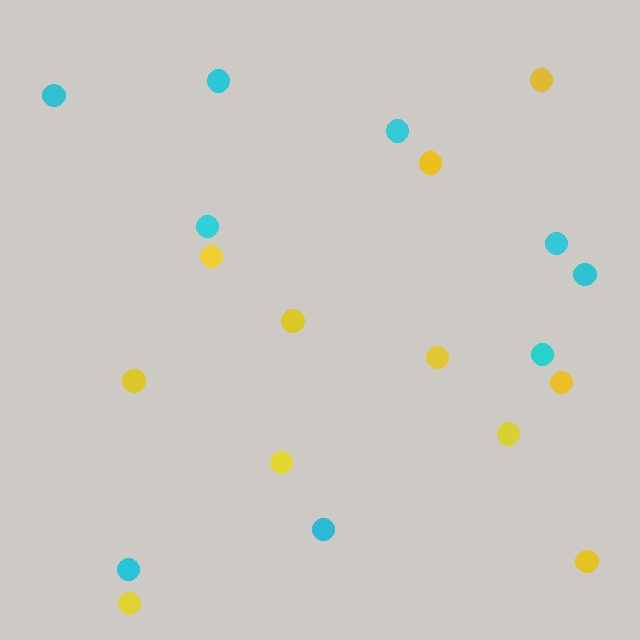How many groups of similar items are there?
There are 2 groups: one group of cyan circles (9) and one group of yellow circles (11).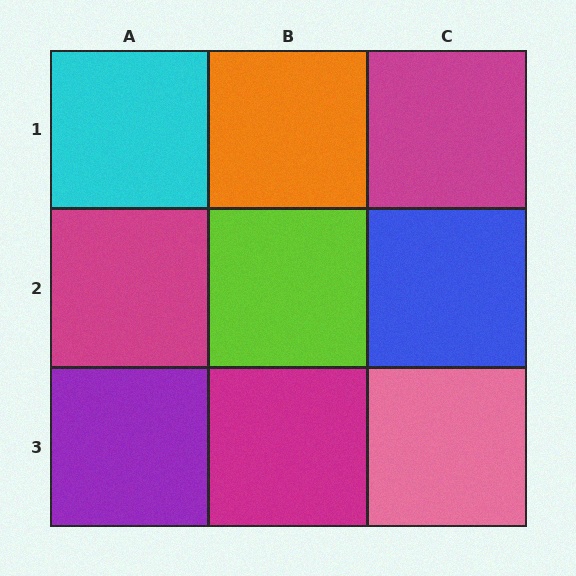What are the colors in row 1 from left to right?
Cyan, orange, magenta.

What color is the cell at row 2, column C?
Blue.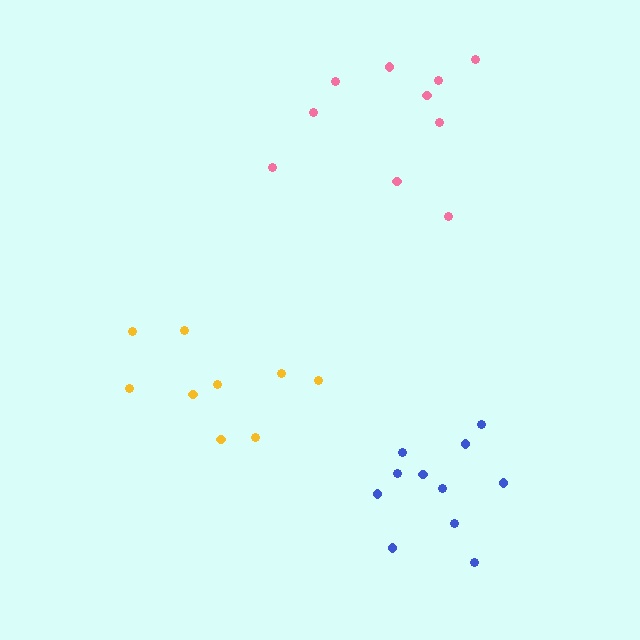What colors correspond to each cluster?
The clusters are colored: blue, yellow, pink.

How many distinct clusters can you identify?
There are 3 distinct clusters.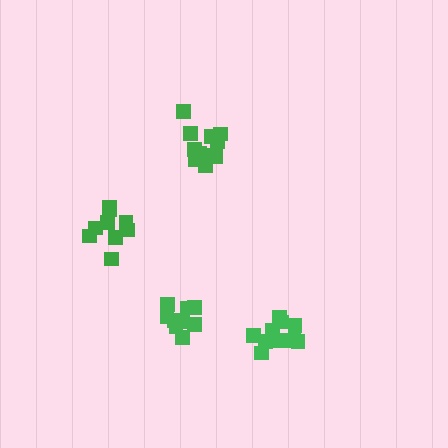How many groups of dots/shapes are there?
There are 4 groups.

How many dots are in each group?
Group 1: 9 dots, Group 2: 10 dots, Group 3: 12 dots, Group 4: 9 dots (40 total).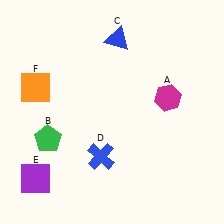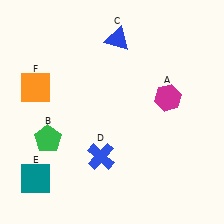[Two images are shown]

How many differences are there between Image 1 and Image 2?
There is 1 difference between the two images.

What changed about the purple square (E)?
In Image 1, E is purple. In Image 2, it changed to teal.